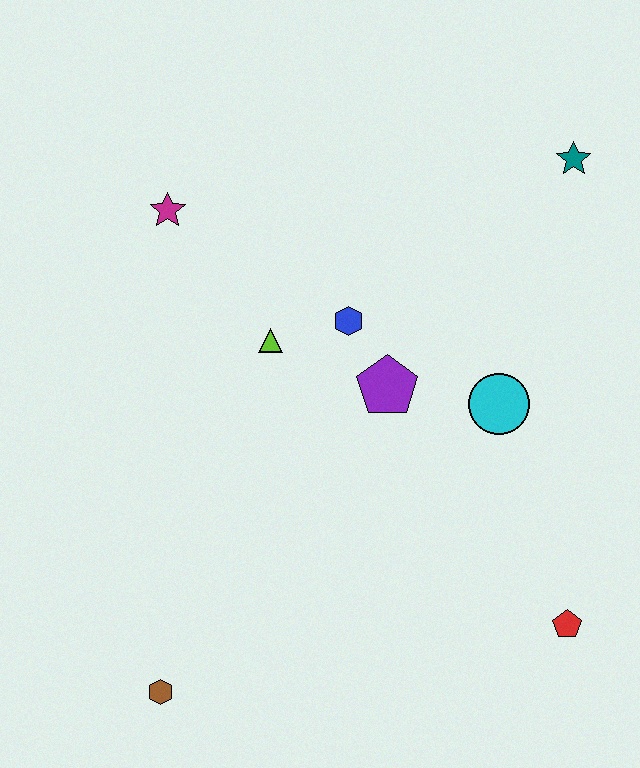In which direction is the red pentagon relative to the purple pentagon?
The red pentagon is below the purple pentagon.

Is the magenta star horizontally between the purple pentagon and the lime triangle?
No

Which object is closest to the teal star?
The cyan circle is closest to the teal star.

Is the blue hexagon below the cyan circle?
No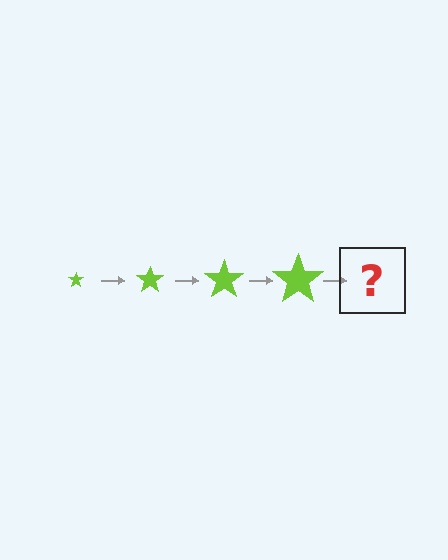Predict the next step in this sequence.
The next step is a lime star, larger than the previous one.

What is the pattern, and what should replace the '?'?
The pattern is that the star gets progressively larger each step. The '?' should be a lime star, larger than the previous one.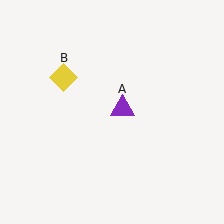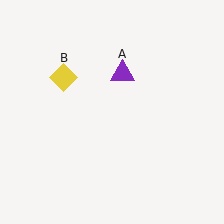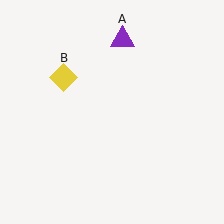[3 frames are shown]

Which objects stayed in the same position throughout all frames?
Yellow diamond (object B) remained stationary.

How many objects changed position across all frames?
1 object changed position: purple triangle (object A).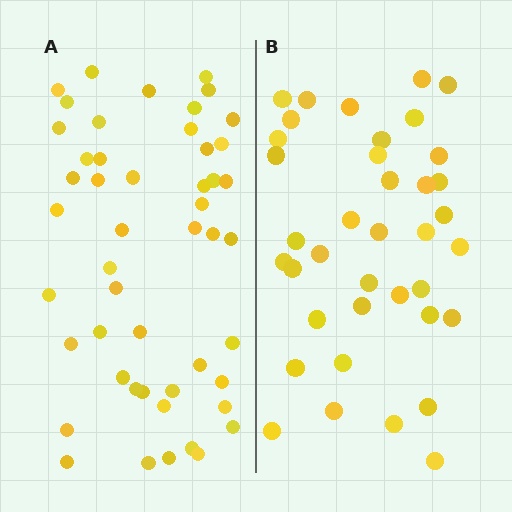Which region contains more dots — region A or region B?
Region A (the left region) has more dots.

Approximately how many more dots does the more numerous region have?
Region A has roughly 12 or so more dots than region B.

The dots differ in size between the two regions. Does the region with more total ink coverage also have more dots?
No. Region B has more total ink coverage because its dots are larger, but region A actually contains more individual dots. Total area can be misleading — the number of items is what matters here.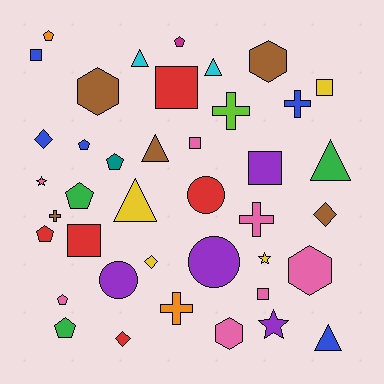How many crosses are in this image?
There are 5 crosses.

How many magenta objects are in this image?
There is 1 magenta object.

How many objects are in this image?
There are 40 objects.